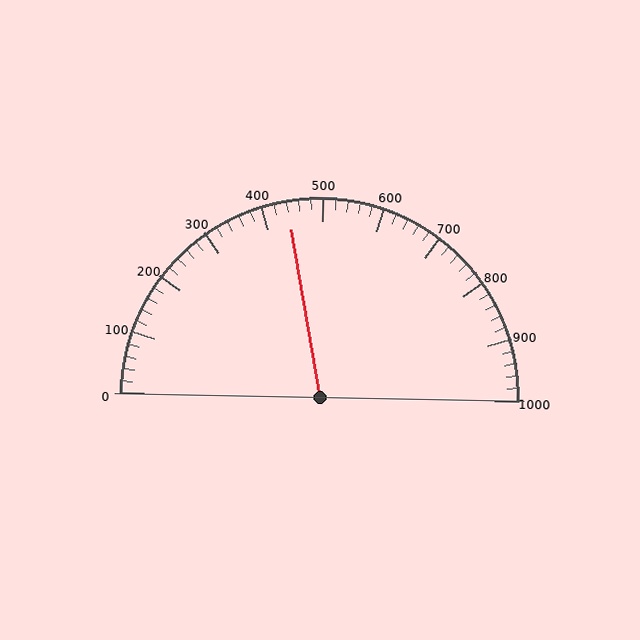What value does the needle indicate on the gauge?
The needle indicates approximately 440.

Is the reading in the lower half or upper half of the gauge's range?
The reading is in the lower half of the range (0 to 1000).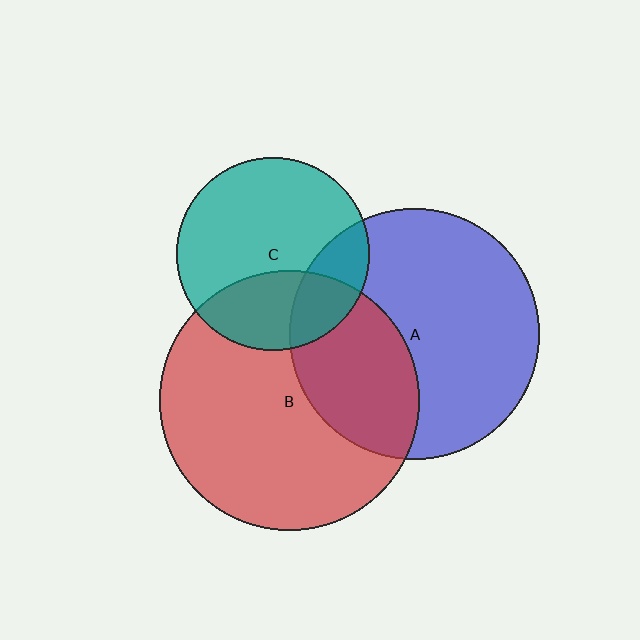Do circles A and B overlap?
Yes.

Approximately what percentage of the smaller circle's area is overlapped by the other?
Approximately 35%.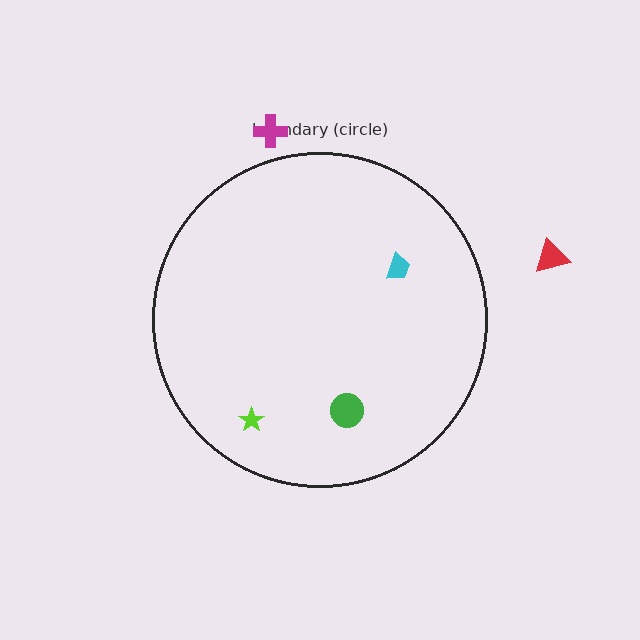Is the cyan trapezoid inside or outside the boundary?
Inside.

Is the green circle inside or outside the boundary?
Inside.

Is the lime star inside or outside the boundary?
Inside.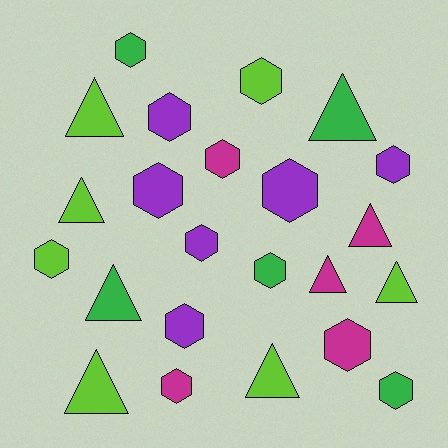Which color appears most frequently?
Lime, with 7 objects.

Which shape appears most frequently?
Hexagon, with 14 objects.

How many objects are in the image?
There are 23 objects.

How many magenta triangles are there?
There are 2 magenta triangles.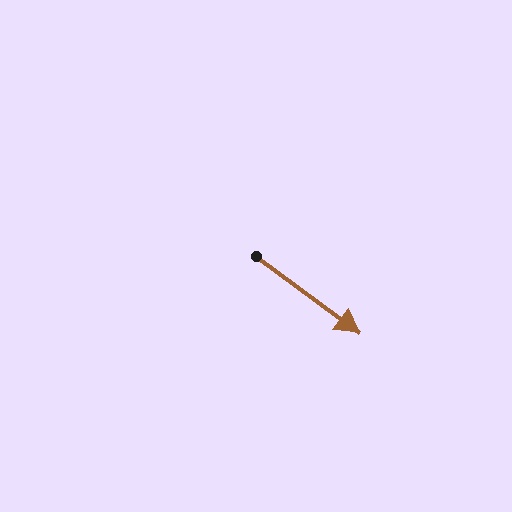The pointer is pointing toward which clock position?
Roughly 4 o'clock.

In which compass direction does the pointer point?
Southeast.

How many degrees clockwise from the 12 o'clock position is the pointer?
Approximately 127 degrees.